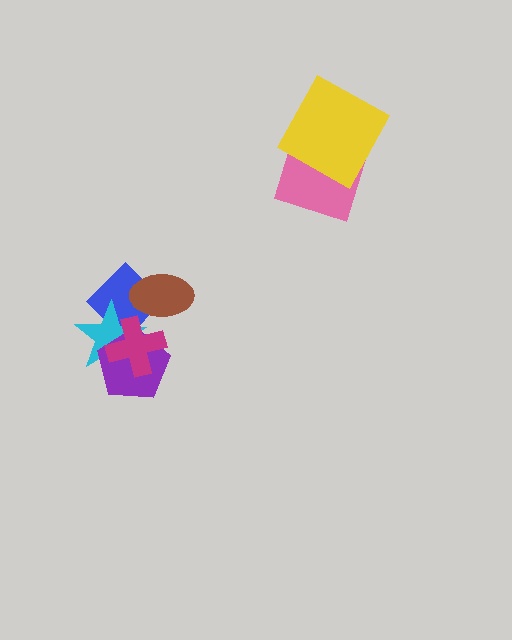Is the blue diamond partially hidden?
Yes, it is partially covered by another shape.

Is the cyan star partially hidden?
Yes, it is partially covered by another shape.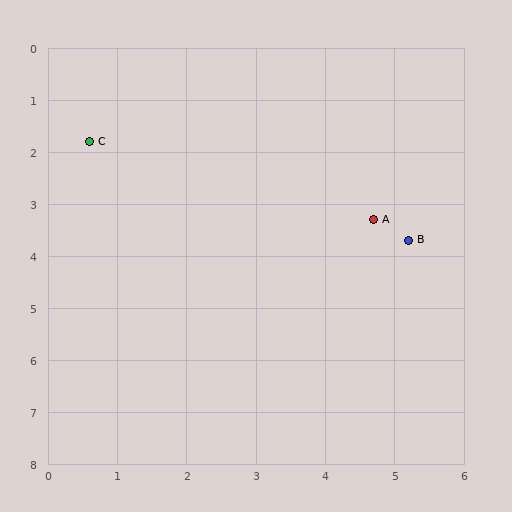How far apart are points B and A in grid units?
Points B and A are about 0.6 grid units apart.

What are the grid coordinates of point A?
Point A is at approximately (4.7, 3.3).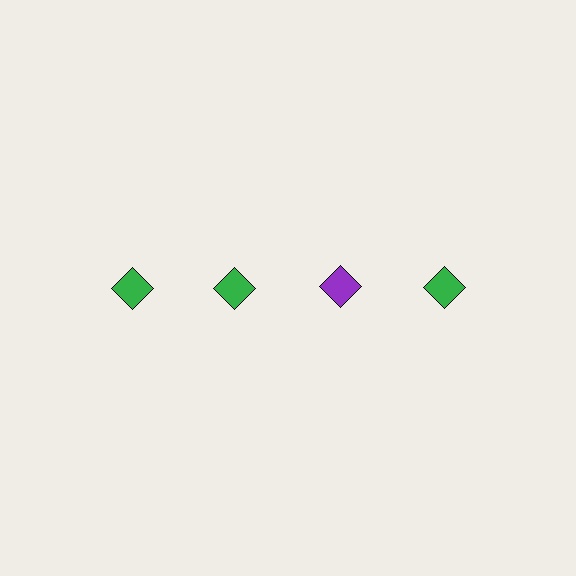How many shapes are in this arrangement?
There are 4 shapes arranged in a grid pattern.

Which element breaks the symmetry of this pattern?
The purple diamond in the top row, center column breaks the symmetry. All other shapes are green diamonds.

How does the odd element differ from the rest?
It has a different color: purple instead of green.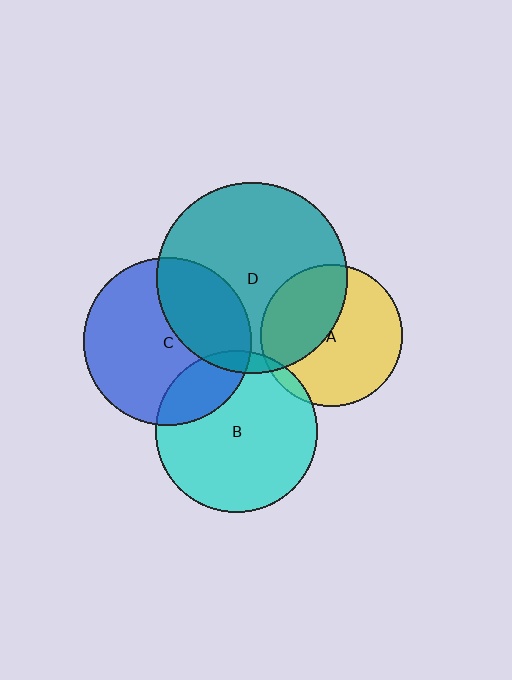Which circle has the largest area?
Circle D (teal).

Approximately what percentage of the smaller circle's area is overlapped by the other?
Approximately 20%.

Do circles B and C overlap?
Yes.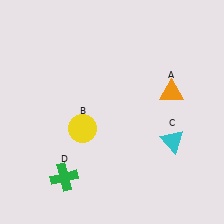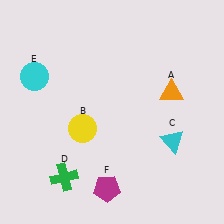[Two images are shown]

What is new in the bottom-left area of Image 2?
A magenta pentagon (F) was added in the bottom-left area of Image 2.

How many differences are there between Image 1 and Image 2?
There are 2 differences between the two images.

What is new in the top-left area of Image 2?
A cyan circle (E) was added in the top-left area of Image 2.